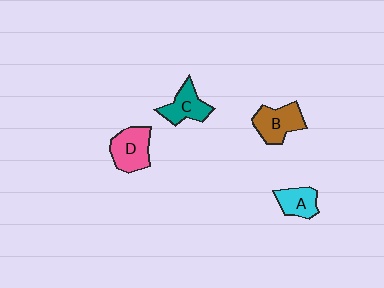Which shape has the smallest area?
Shape A (cyan).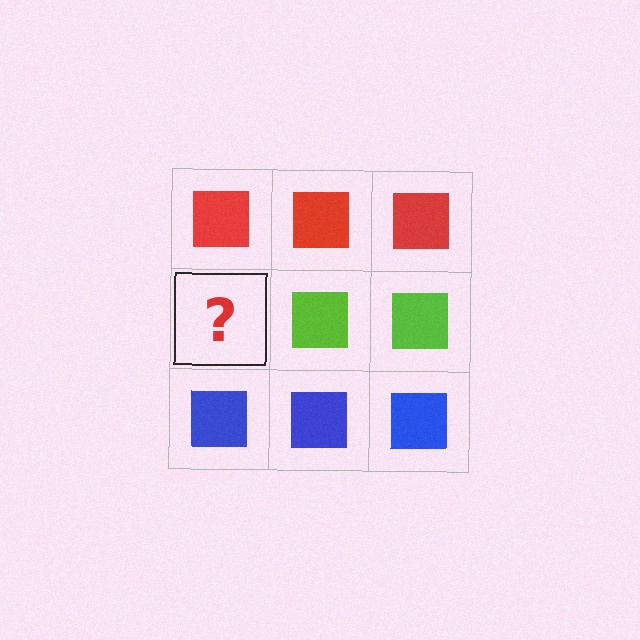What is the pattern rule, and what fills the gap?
The rule is that each row has a consistent color. The gap should be filled with a lime square.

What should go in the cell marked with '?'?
The missing cell should contain a lime square.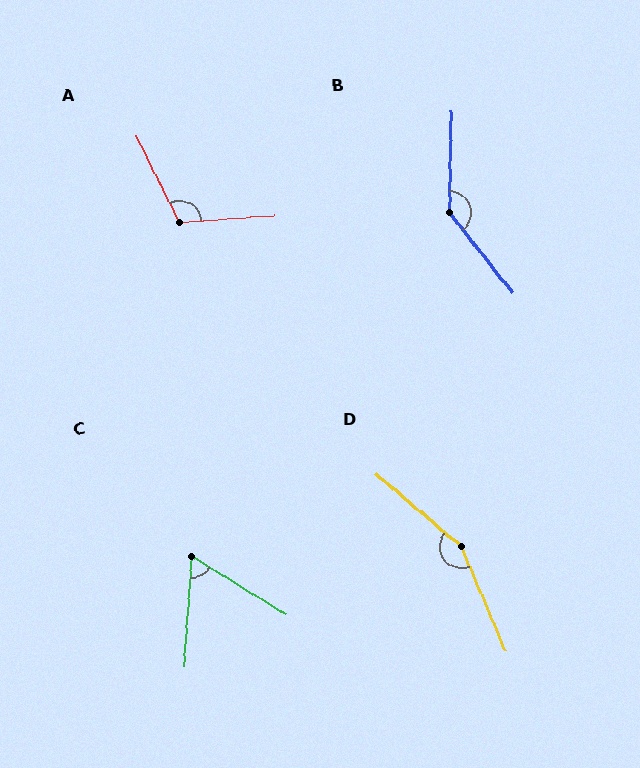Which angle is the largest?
D, at approximately 154 degrees.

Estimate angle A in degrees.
Approximately 112 degrees.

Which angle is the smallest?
C, at approximately 62 degrees.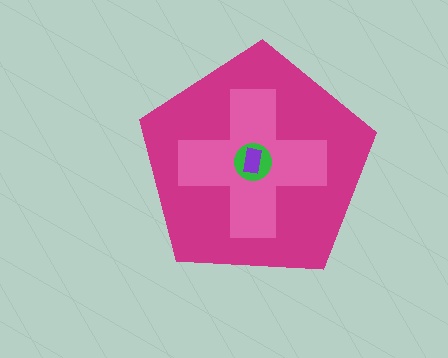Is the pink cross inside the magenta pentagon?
Yes.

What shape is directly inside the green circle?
The purple rectangle.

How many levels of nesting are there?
4.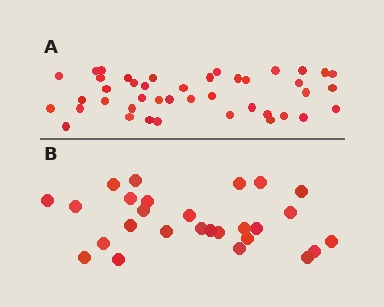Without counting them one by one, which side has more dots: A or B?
Region A (the top region) has more dots.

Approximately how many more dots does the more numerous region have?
Region A has approximately 15 more dots than region B.